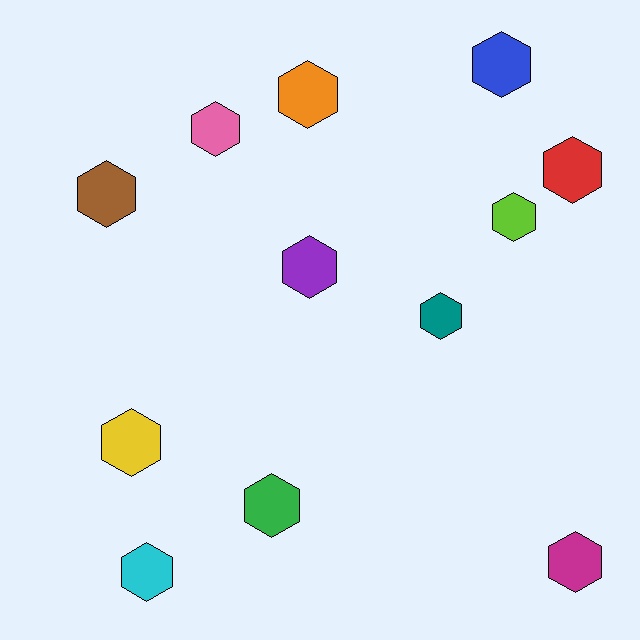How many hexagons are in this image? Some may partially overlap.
There are 12 hexagons.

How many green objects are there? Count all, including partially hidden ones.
There is 1 green object.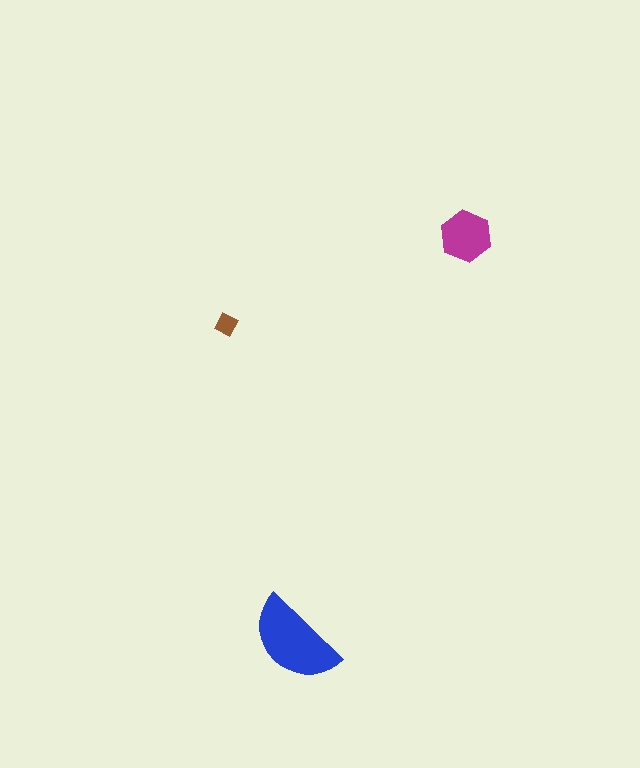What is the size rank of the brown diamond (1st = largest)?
3rd.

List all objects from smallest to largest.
The brown diamond, the magenta hexagon, the blue semicircle.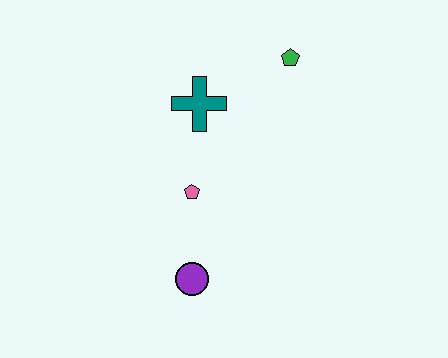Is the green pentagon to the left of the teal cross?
No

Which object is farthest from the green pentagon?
The purple circle is farthest from the green pentagon.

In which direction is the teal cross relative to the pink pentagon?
The teal cross is above the pink pentagon.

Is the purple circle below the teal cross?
Yes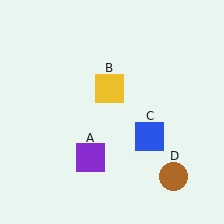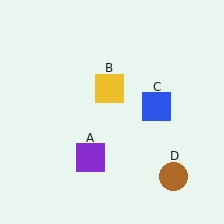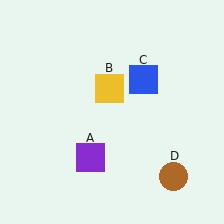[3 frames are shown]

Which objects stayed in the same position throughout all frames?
Purple square (object A) and yellow square (object B) and brown circle (object D) remained stationary.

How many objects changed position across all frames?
1 object changed position: blue square (object C).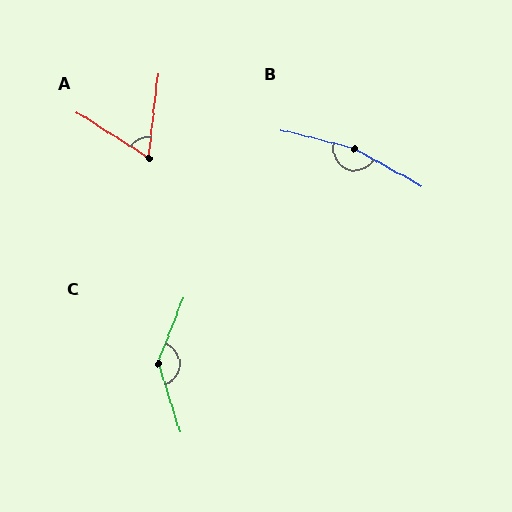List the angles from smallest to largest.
A (64°), C (142°), B (165°).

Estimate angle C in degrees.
Approximately 142 degrees.